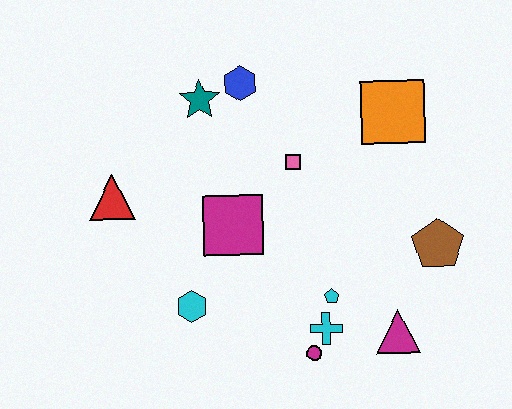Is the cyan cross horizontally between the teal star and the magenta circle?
No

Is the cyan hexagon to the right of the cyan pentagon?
No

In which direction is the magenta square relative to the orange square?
The magenta square is to the left of the orange square.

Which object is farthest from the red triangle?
The brown pentagon is farthest from the red triangle.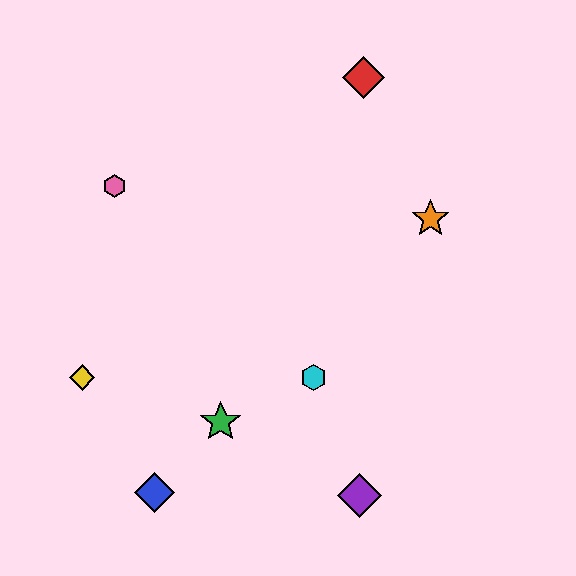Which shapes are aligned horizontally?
The yellow diamond, the cyan hexagon are aligned horizontally.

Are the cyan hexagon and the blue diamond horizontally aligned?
No, the cyan hexagon is at y≈378 and the blue diamond is at y≈492.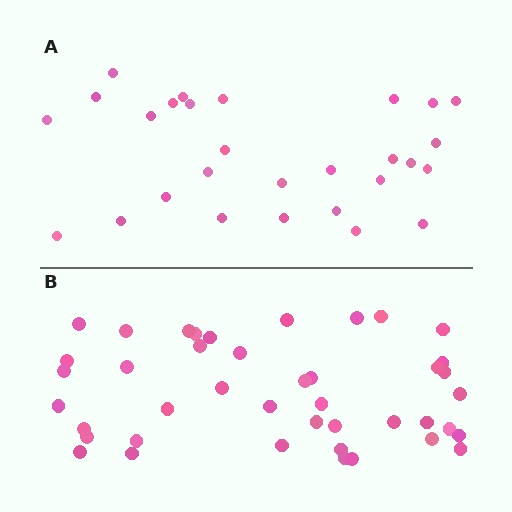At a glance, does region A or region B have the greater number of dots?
Region B (the bottom region) has more dots.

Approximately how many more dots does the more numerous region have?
Region B has approximately 15 more dots than region A.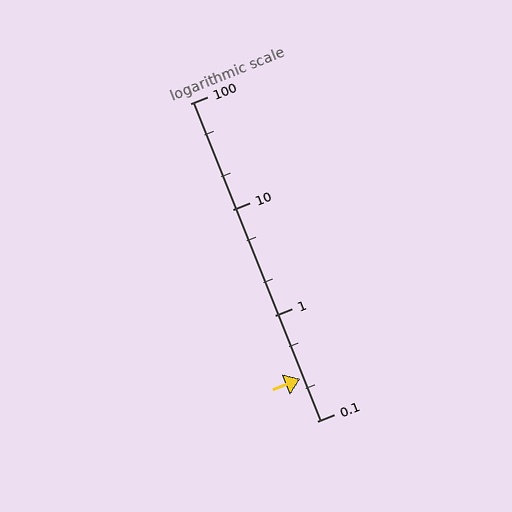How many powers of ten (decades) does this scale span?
The scale spans 3 decades, from 0.1 to 100.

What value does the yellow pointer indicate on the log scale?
The pointer indicates approximately 0.25.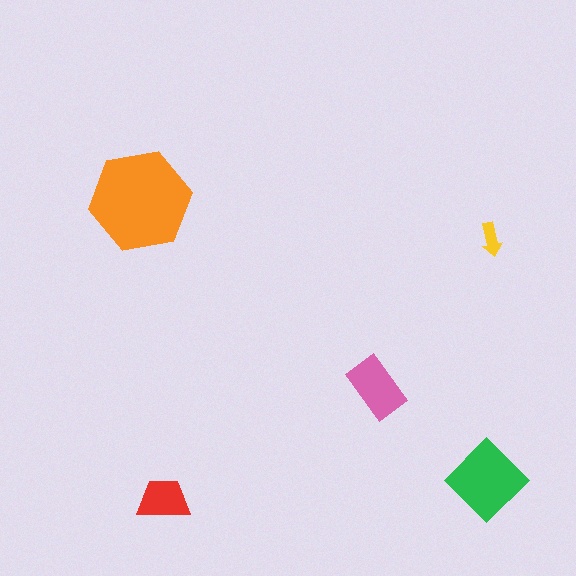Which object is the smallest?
The yellow arrow.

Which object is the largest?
The orange hexagon.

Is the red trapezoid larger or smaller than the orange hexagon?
Smaller.